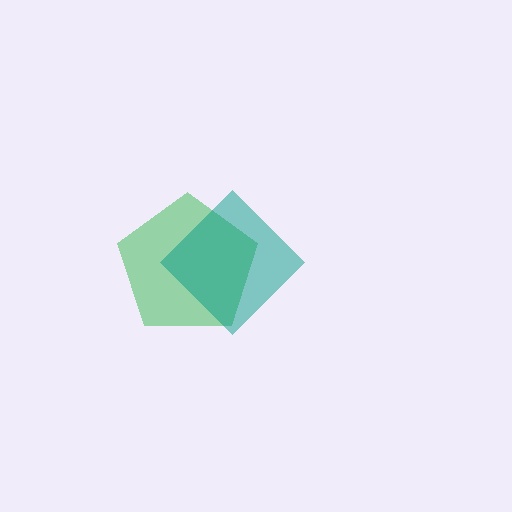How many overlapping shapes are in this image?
There are 2 overlapping shapes in the image.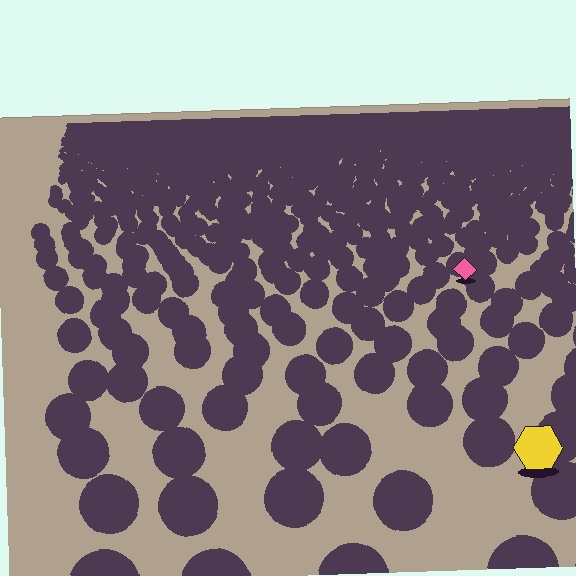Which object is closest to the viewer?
The yellow hexagon is closest. The texture marks near it are larger and more spread out.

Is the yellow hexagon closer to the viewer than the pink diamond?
Yes. The yellow hexagon is closer — you can tell from the texture gradient: the ground texture is coarser near it.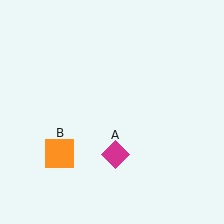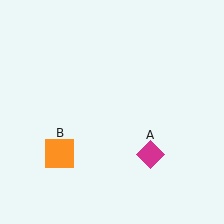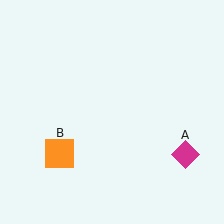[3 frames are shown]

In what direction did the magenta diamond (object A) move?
The magenta diamond (object A) moved right.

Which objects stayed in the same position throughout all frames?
Orange square (object B) remained stationary.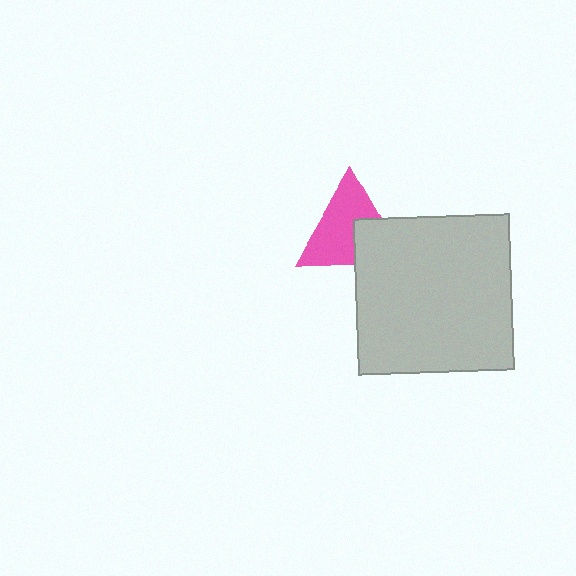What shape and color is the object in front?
The object in front is a light gray square.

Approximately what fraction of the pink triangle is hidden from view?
Roughly 34% of the pink triangle is hidden behind the light gray square.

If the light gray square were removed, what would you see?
You would see the complete pink triangle.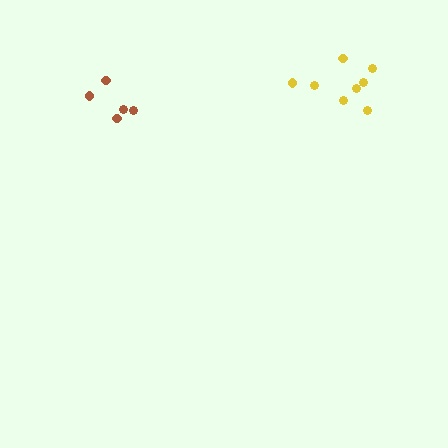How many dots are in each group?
Group 1: 8 dots, Group 2: 5 dots (13 total).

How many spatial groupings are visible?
There are 2 spatial groupings.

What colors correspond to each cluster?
The clusters are colored: yellow, brown.